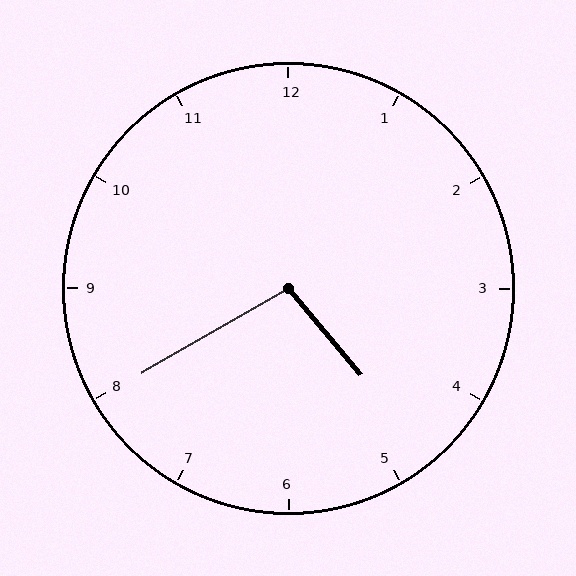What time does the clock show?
4:40.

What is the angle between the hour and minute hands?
Approximately 100 degrees.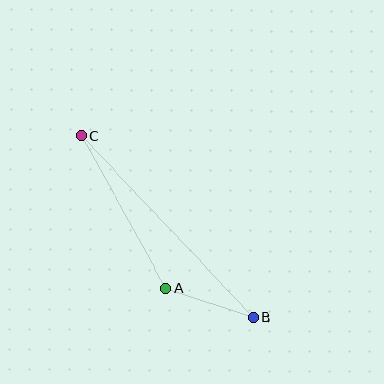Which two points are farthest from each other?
Points B and C are farthest from each other.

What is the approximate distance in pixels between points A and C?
The distance between A and C is approximately 175 pixels.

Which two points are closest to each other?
Points A and B are closest to each other.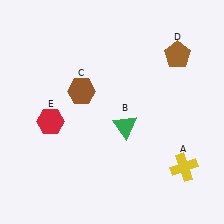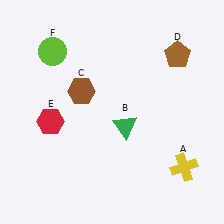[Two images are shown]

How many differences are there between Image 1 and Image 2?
There is 1 difference between the two images.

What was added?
A lime circle (F) was added in Image 2.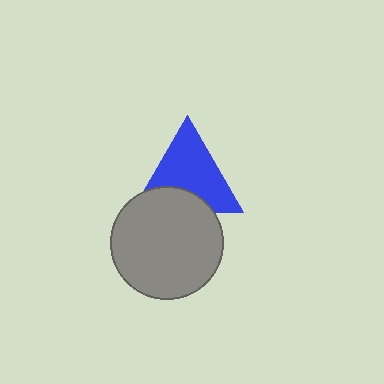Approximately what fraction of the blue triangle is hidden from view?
Roughly 30% of the blue triangle is hidden behind the gray circle.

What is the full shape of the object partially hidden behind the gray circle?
The partially hidden object is a blue triangle.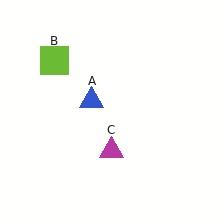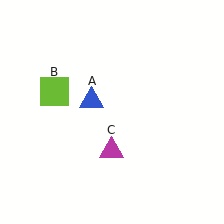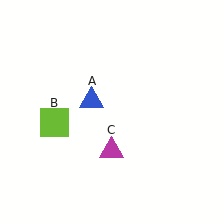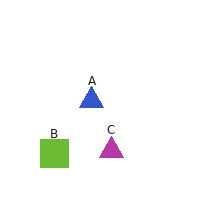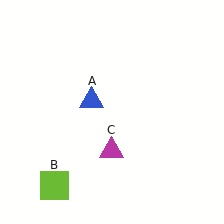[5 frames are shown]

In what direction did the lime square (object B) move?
The lime square (object B) moved down.